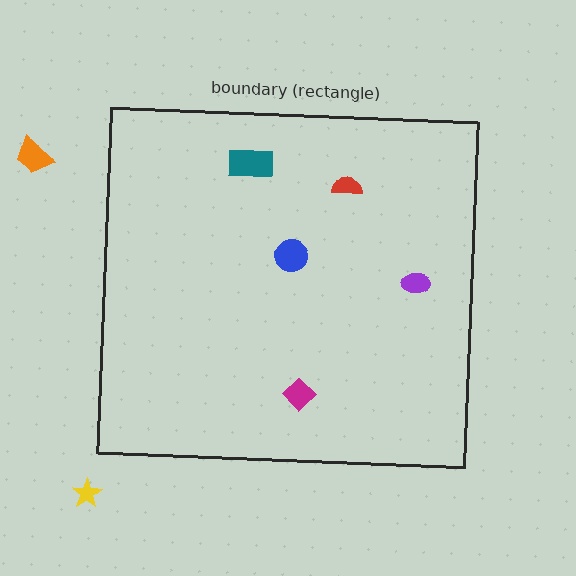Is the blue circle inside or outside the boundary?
Inside.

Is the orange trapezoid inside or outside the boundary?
Outside.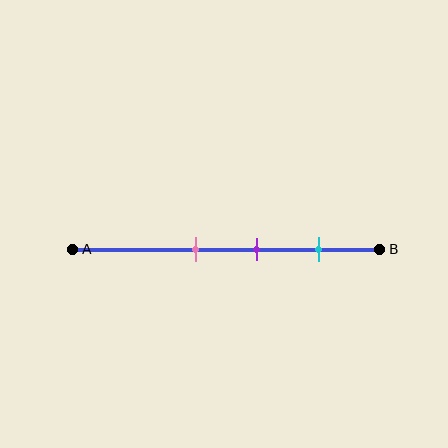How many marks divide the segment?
There are 3 marks dividing the segment.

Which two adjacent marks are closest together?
The pink and purple marks are the closest adjacent pair.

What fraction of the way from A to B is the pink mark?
The pink mark is approximately 40% (0.4) of the way from A to B.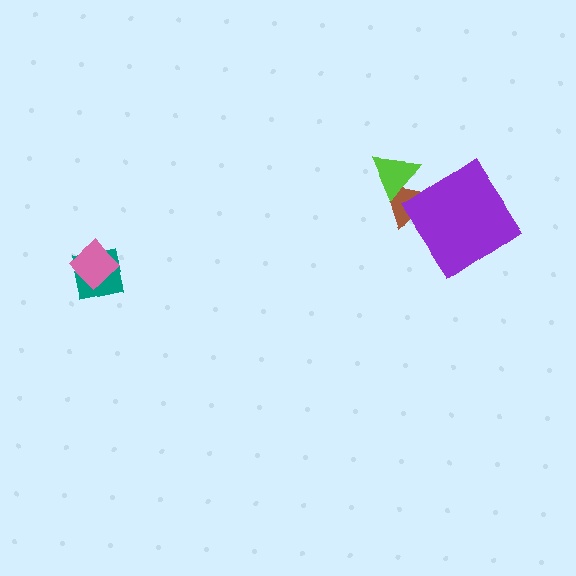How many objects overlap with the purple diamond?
1 object overlaps with the purple diamond.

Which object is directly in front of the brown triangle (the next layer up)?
The purple diamond is directly in front of the brown triangle.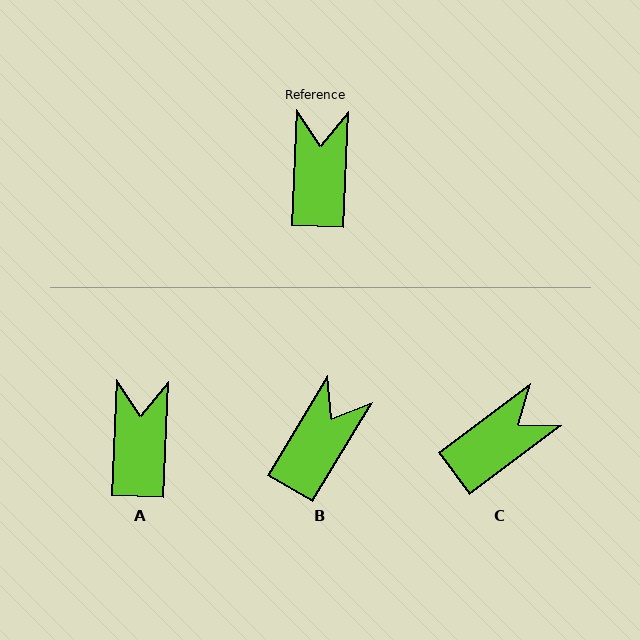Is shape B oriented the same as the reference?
No, it is off by about 29 degrees.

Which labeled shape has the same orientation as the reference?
A.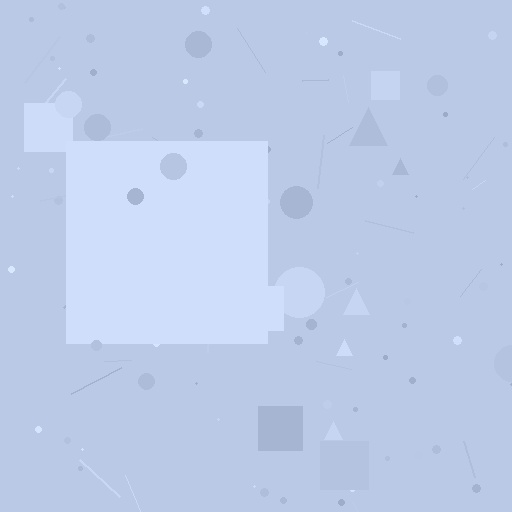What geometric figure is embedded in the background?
A square is embedded in the background.